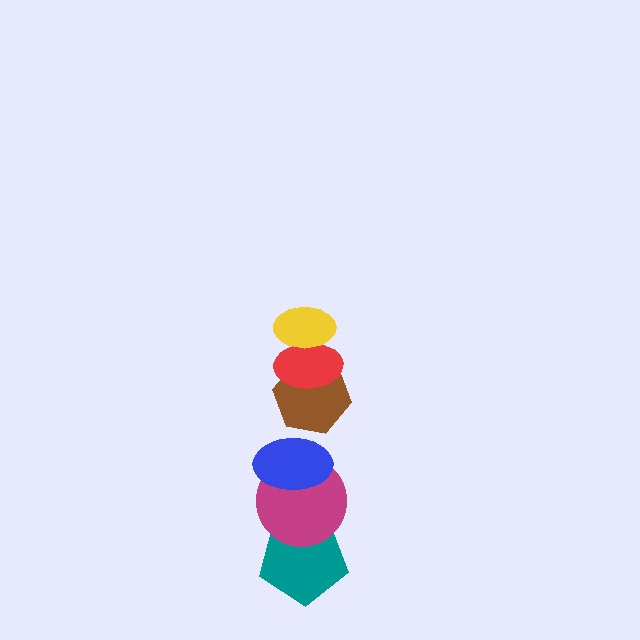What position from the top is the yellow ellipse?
The yellow ellipse is 1st from the top.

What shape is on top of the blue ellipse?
The brown hexagon is on top of the blue ellipse.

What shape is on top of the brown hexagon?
The red ellipse is on top of the brown hexagon.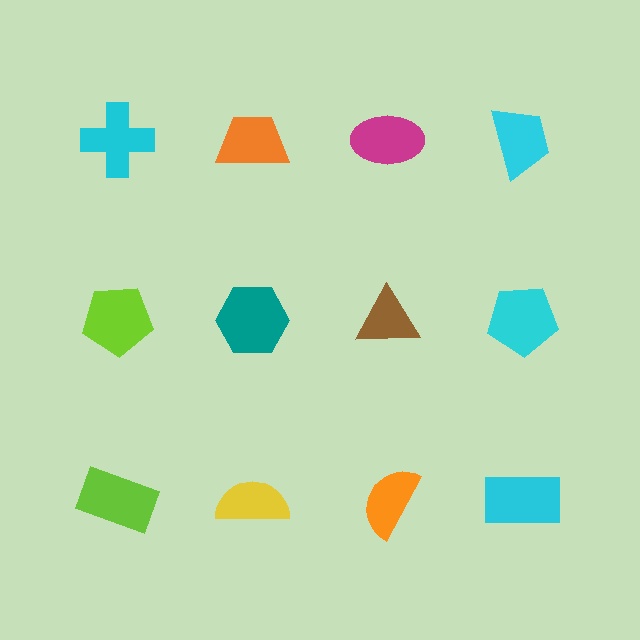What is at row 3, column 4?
A cyan rectangle.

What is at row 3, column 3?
An orange semicircle.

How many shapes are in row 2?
4 shapes.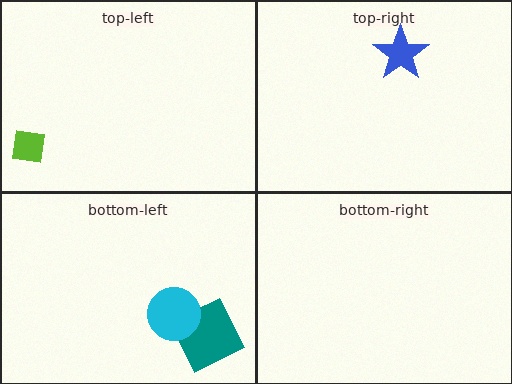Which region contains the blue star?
The top-right region.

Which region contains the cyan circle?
The bottom-left region.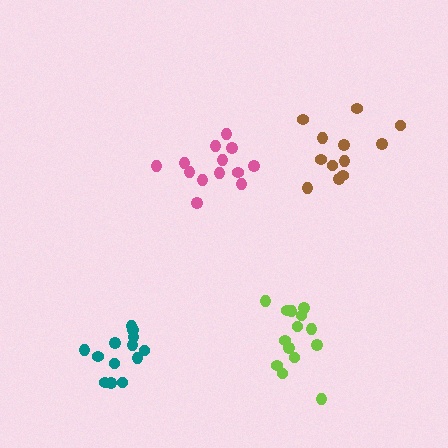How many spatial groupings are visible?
There are 4 spatial groupings.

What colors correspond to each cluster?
The clusters are colored: lime, brown, teal, pink.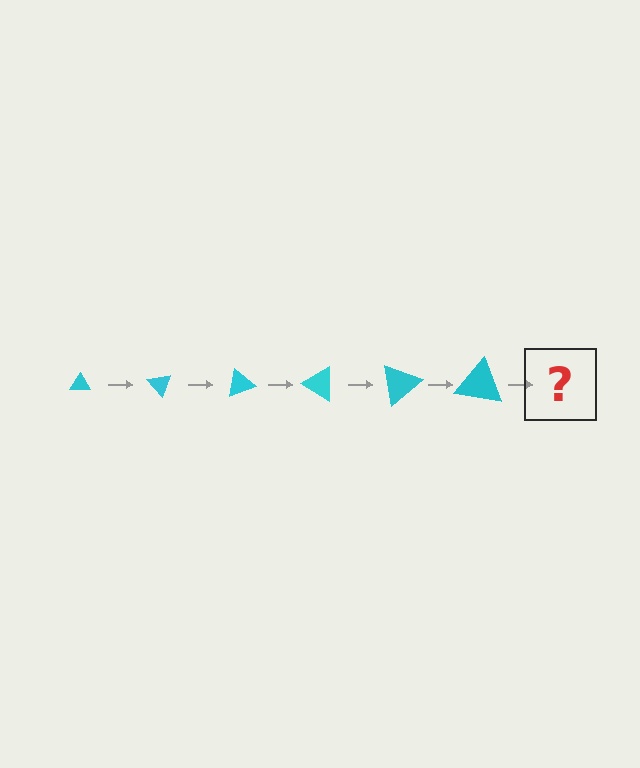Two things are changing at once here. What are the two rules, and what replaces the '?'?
The two rules are that the triangle grows larger each step and it rotates 50 degrees each step. The '?' should be a triangle, larger than the previous one and rotated 300 degrees from the start.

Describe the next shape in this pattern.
It should be a triangle, larger than the previous one and rotated 300 degrees from the start.